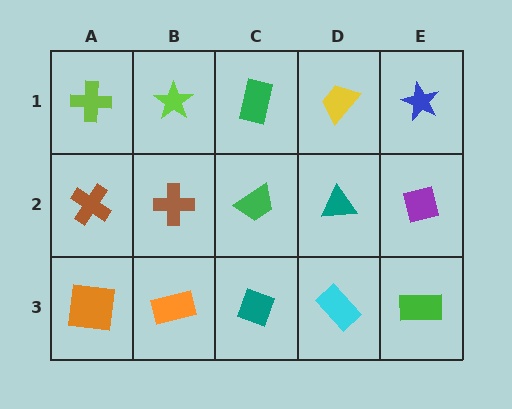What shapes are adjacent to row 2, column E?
A blue star (row 1, column E), a green rectangle (row 3, column E), a teal triangle (row 2, column D).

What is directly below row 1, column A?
A brown cross.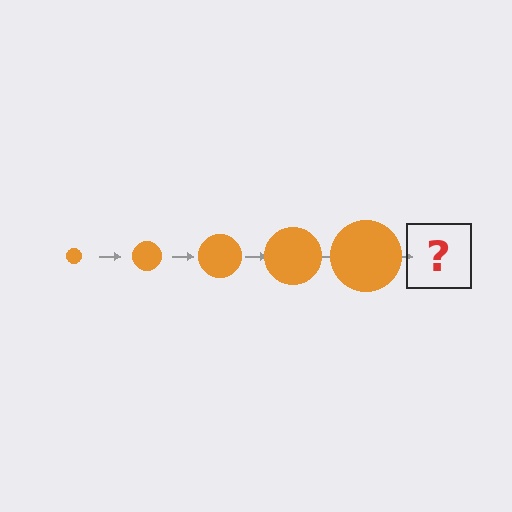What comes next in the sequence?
The next element should be an orange circle, larger than the previous one.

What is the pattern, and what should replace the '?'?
The pattern is that the circle gets progressively larger each step. The '?' should be an orange circle, larger than the previous one.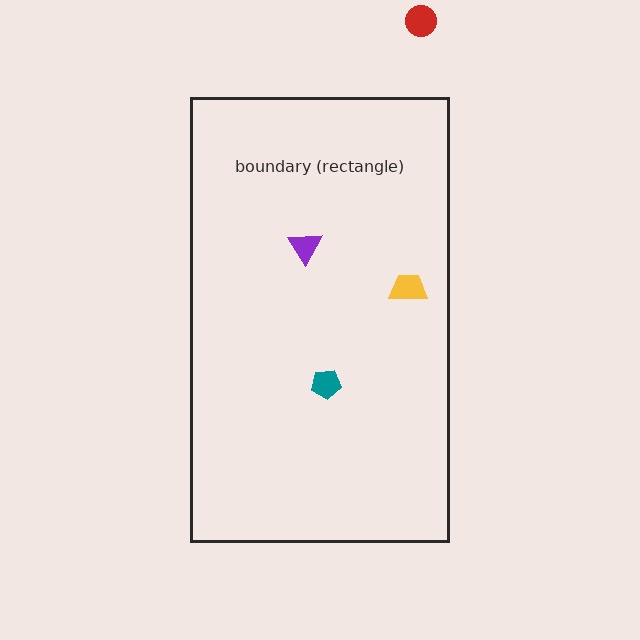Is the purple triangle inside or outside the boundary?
Inside.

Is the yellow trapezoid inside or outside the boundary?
Inside.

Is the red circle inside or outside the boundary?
Outside.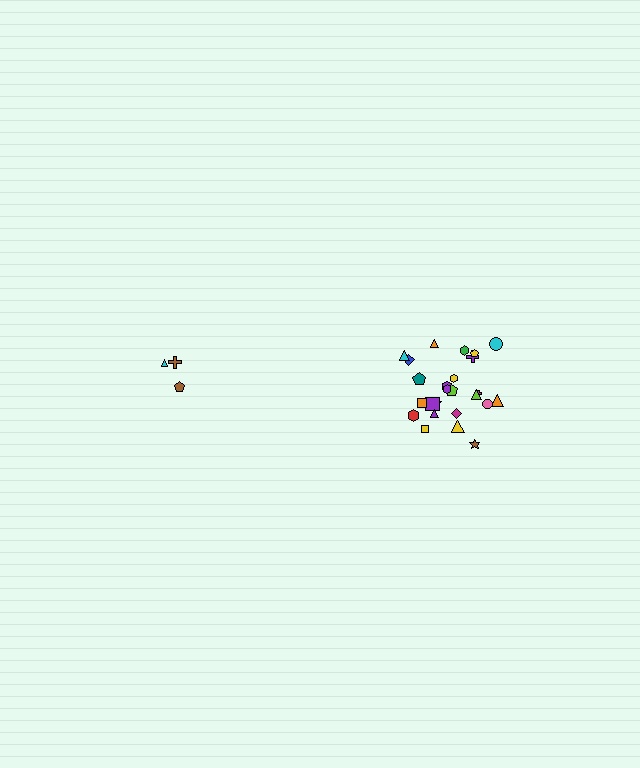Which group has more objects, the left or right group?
The right group.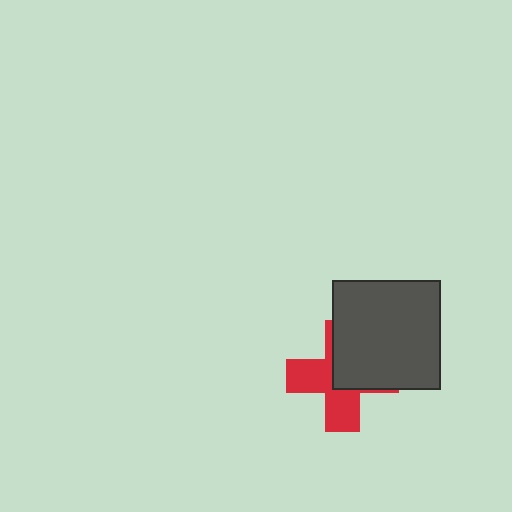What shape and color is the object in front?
The object in front is a dark gray square.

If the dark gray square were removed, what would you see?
You would see the complete red cross.